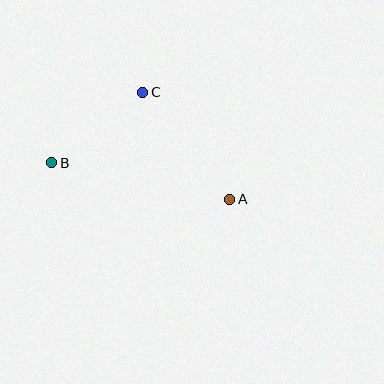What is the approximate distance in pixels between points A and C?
The distance between A and C is approximately 137 pixels.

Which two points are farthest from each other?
Points A and B are farthest from each other.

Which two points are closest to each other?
Points B and C are closest to each other.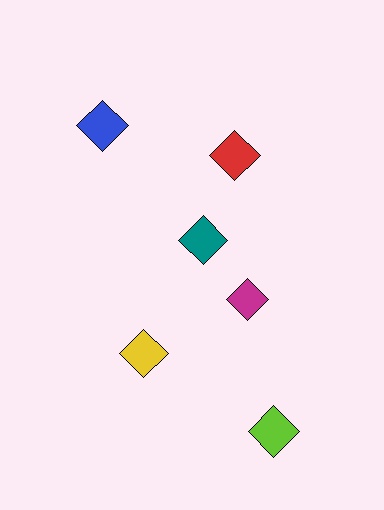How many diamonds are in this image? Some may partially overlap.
There are 6 diamonds.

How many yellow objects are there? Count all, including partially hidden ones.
There is 1 yellow object.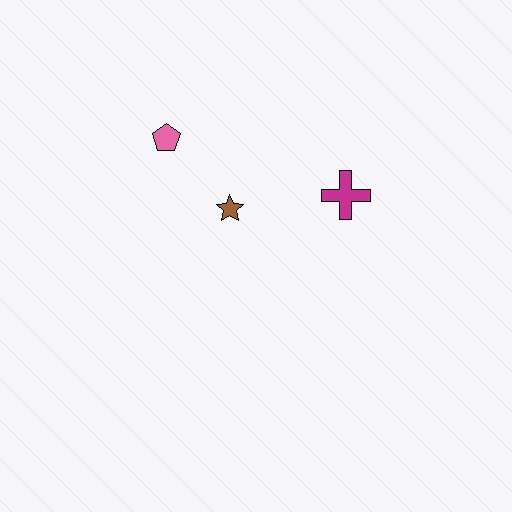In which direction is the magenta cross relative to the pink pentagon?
The magenta cross is to the right of the pink pentagon.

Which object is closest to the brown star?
The pink pentagon is closest to the brown star.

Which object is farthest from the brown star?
The magenta cross is farthest from the brown star.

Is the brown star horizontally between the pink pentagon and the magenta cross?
Yes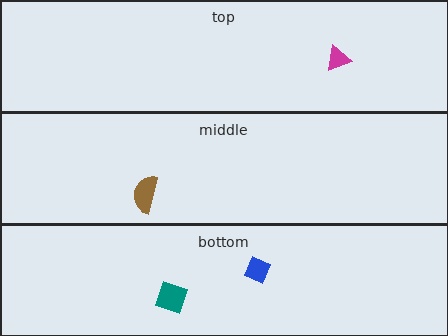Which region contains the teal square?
The bottom region.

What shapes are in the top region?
The magenta triangle.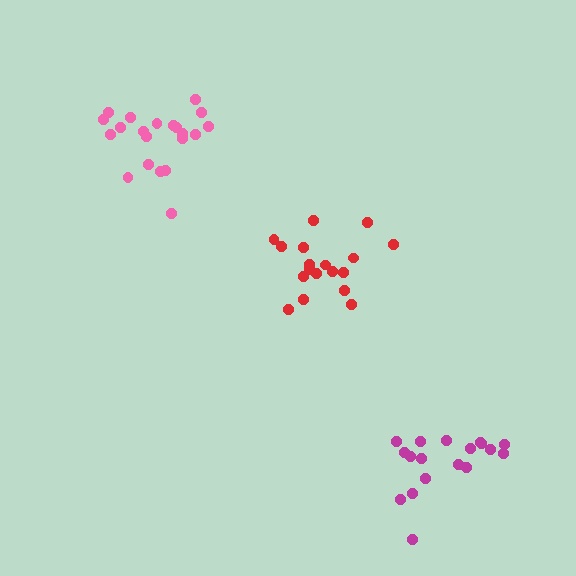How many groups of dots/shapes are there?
There are 3 groups.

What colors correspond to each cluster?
The clusters are colored: pink, red, magenta.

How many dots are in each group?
Group 1: 21 dots, Group 2: 18 dots, Group 3: 18 dots (57 total).